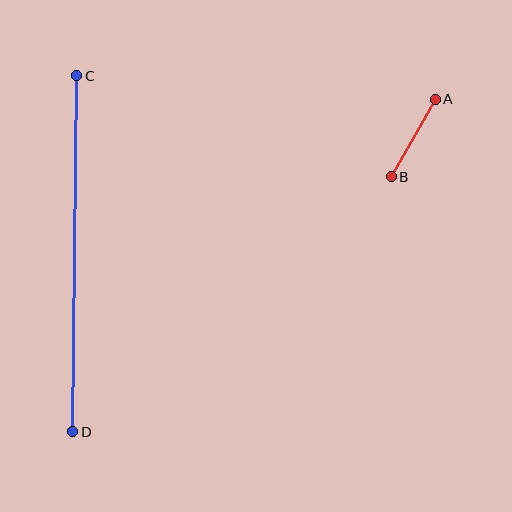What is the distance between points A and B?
The distance is approximately 89 pixels.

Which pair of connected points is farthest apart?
Points C and D are farthest apart.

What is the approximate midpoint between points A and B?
The midpoint is at approximately (413, 138) pixels.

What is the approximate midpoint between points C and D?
The midpoint is at approximately (75, 254) pixels.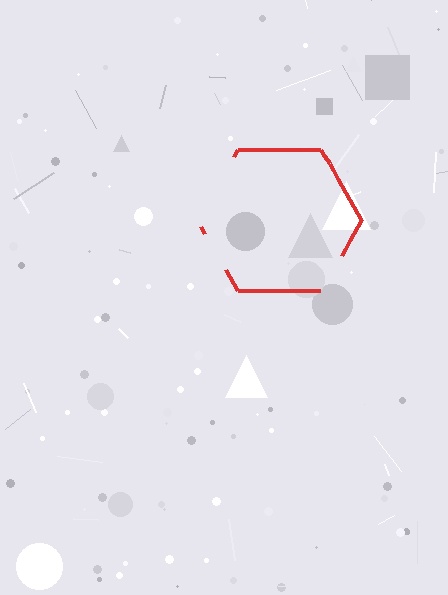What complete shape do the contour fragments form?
The contour fragments form a hexagon.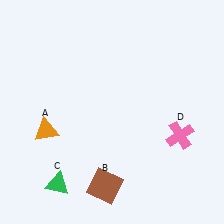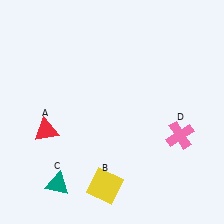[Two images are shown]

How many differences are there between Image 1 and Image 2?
There are 3 differences between the two images.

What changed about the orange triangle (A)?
In Image 1, A is orange. In Image 2, it changed to red.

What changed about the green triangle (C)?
In Image 1, C is green. In Image 2, it changed to teal.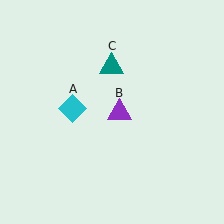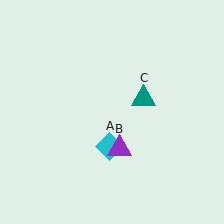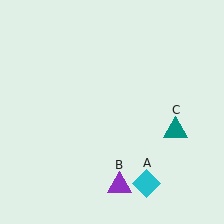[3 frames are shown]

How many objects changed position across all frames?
3 objects changed position: cyan diamond (object A), purple triangle (object B), teal triangle (object C).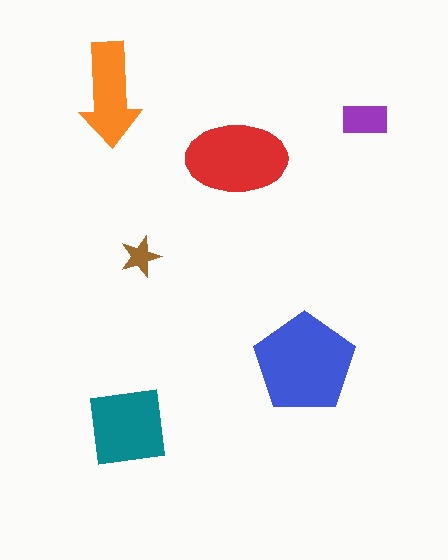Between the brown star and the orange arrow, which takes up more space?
The orange arrow.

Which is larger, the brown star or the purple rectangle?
The purple rectangle.